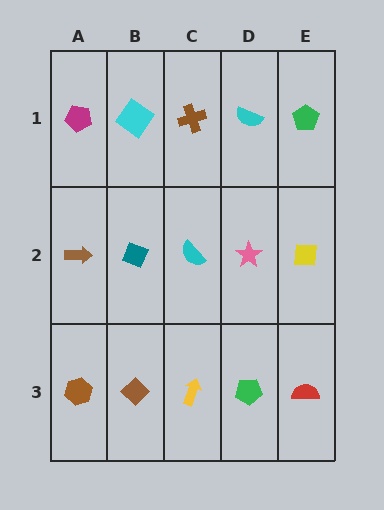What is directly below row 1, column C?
A cyan semicircle.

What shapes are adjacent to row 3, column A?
A brown arrow (row 2, column A), a brown diamond (row 3, column B).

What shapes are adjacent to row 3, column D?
A pink star (row 2, column D), a yellow arrow (row 3, column C), a red semicircle (row 3, column E).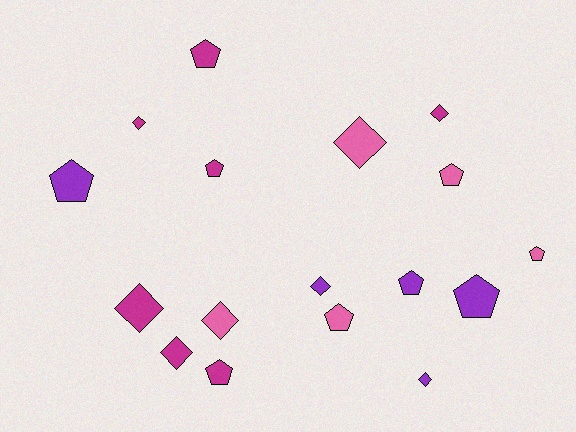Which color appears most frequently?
Magenta, with 7 objects.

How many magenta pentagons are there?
There are 3 magenta pentagons.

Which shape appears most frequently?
Pentagon, with 9 objects.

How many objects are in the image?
There are 17 objects.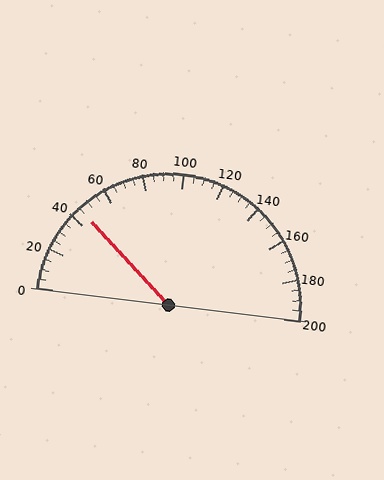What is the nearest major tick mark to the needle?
The nearest major tick mark is 40.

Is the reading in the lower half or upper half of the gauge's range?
The reading is in the lower half of the range (0 to 200).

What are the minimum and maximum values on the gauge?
The gauge ranges from 0 to 200.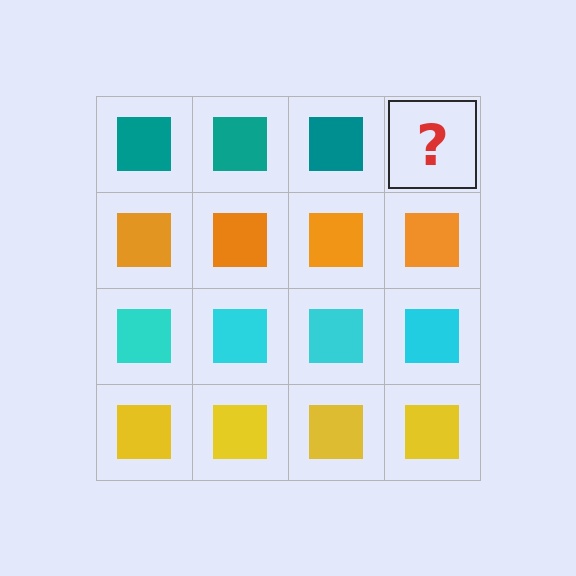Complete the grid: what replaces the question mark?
The question mark should be replaced with a teal square.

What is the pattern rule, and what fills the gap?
The rule is that each row has a consistent color. The gap should be filled with a teal square.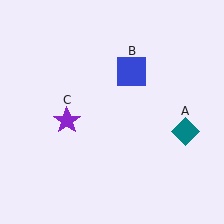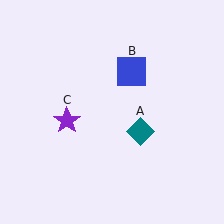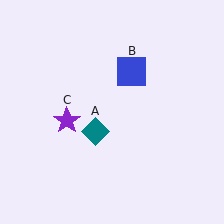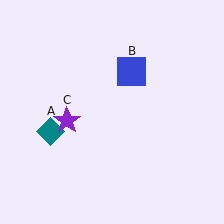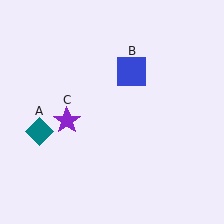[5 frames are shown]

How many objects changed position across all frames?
1 object changed position: teal diamond (object A).